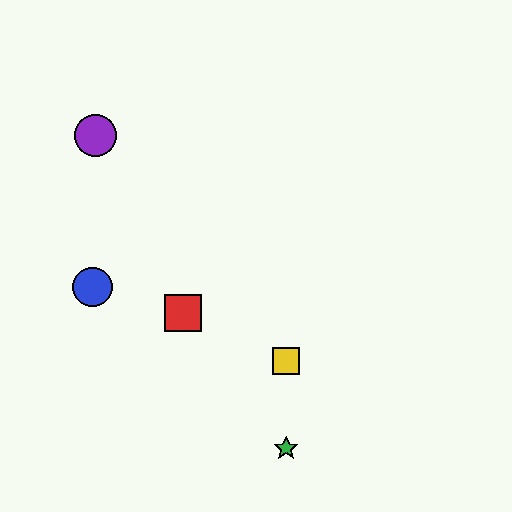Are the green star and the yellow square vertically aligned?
Yes, both are at x≈286.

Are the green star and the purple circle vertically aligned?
No, the green star is at x≈286 and the purple circle is at x≈95.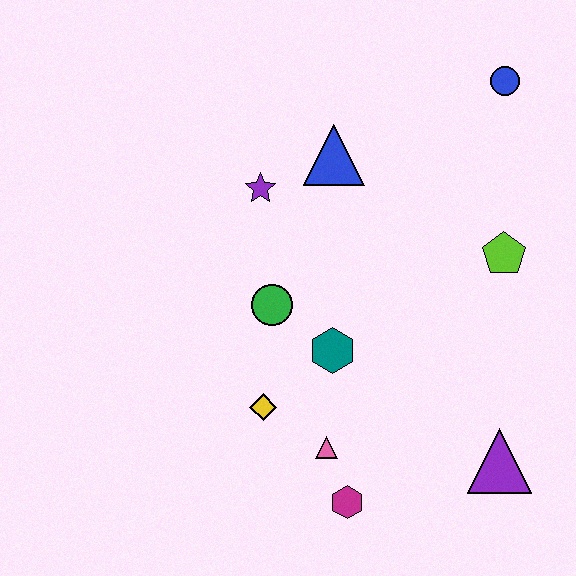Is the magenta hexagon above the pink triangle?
No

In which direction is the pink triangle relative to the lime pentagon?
The pink triangle is below the lime pentagon.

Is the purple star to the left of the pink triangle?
Yes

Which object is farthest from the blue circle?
The magenta hexagon is farthest from the blue circle.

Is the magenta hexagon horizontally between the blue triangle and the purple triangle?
Yes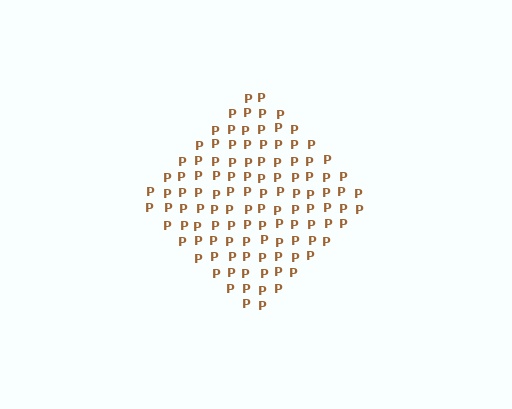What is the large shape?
The large shape is a diamond.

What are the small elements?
The small elements are letter P's.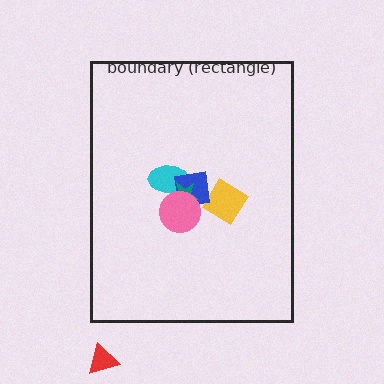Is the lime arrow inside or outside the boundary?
Inside.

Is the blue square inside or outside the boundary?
Inside.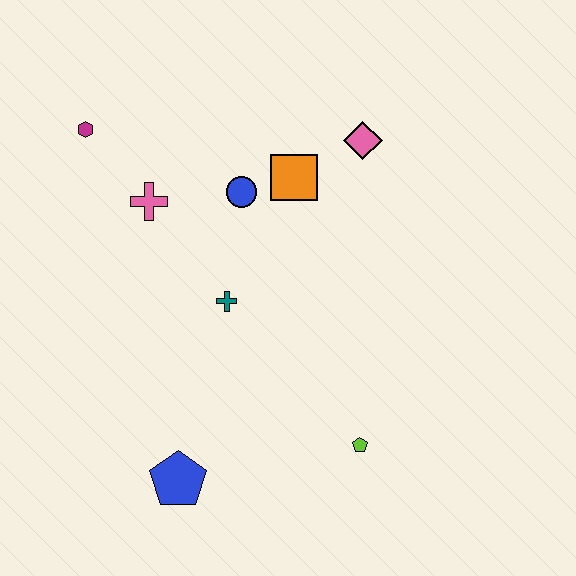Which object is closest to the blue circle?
The orange square is closest to the blue circle.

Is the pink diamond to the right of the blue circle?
Yes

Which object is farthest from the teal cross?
The magenta hexagon is farthest from the teal cross.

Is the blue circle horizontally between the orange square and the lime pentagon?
No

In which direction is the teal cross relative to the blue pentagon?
The teal cross is above the blue pentagon.